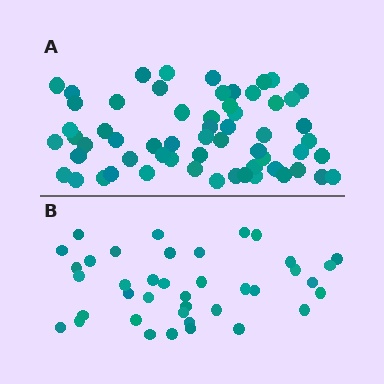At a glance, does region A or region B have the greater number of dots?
Region A (the top region) has more dots.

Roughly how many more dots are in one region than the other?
Region A has approximately 20 more dots than region B.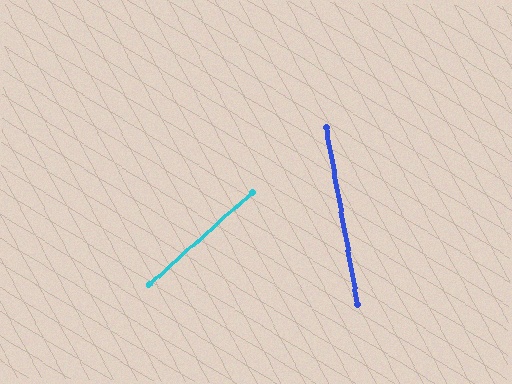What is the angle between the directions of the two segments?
Approximately 58 degrees.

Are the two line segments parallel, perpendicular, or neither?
Neither parallel nor perpendicular — they differ by about 58°.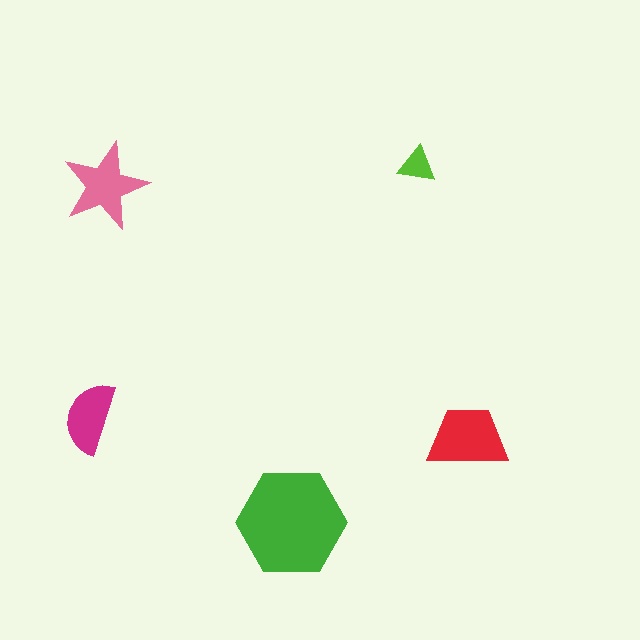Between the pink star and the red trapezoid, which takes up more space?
The red trapezoid.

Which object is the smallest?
The lime triangle.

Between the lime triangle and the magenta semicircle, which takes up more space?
The magenta semicircle.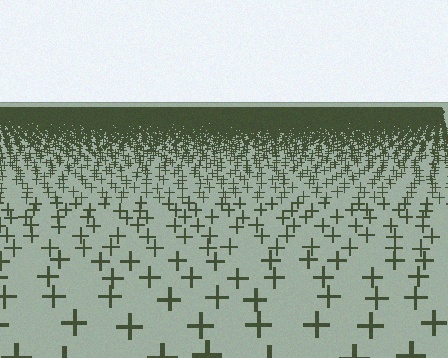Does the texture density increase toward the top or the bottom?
Density increases toward the top.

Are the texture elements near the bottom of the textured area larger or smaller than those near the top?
Larger. Near the bottom, elements are closer to the viewer and appear at a bigger on-screen size.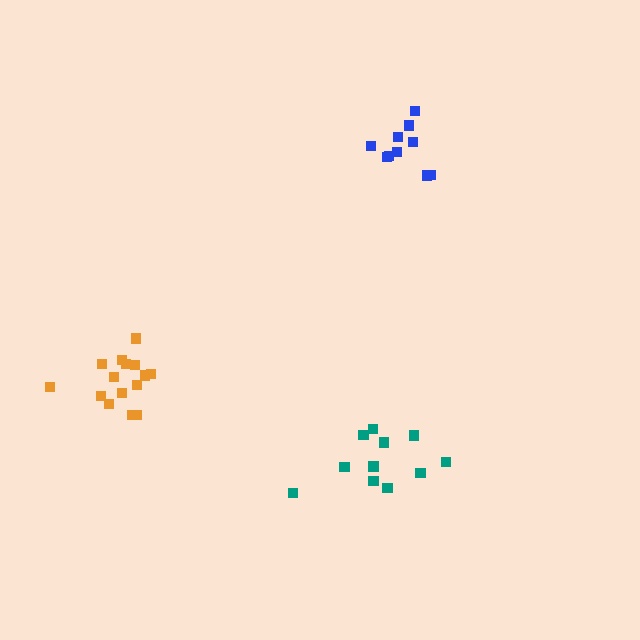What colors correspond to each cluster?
The clusters are colored: teal, blue, orange.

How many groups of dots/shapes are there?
There are 3 groups.